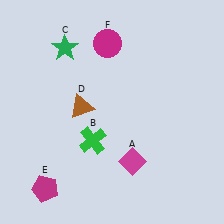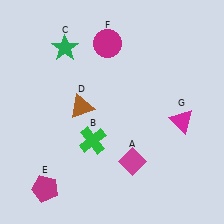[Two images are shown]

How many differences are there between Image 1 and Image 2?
There is 1 difference between the two images.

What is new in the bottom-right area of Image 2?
A magenta triangle (G) was added in the bottom-right area of Image 2.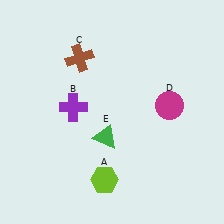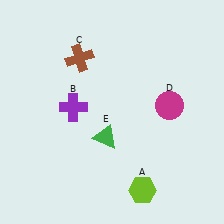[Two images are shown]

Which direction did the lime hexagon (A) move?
The lime hexagon (A) moved right.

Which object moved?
The lime hexagon (A) moved right.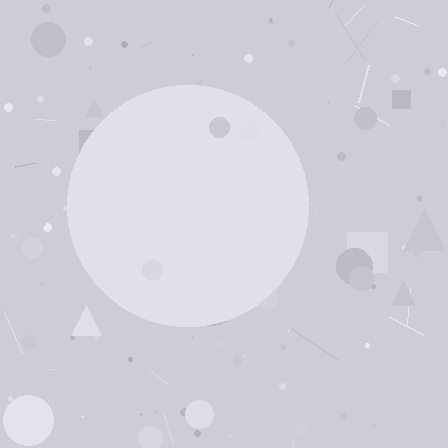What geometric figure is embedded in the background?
A circle is embedded in the background.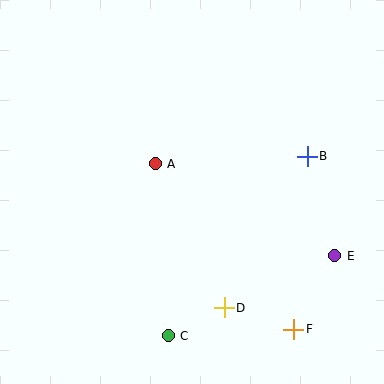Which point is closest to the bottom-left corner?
Point C is closest to the bottom-left corner.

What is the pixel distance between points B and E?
The distance between B and E is 103 pixels.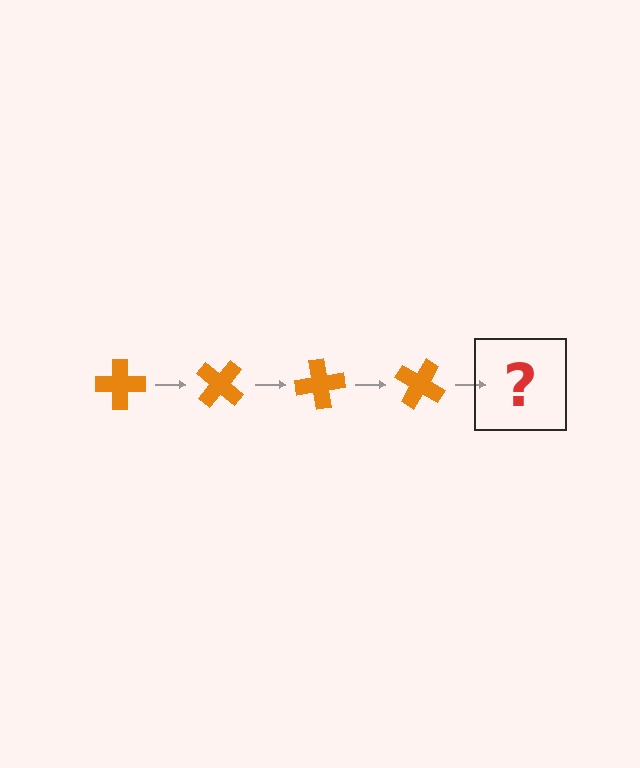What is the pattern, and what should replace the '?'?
The pattern is that the cross rotates 40 degrees each step. The '?' should be an orange cross rotated 160 degrees.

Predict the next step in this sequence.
The next step is an orange cross rotated 160 degrees.